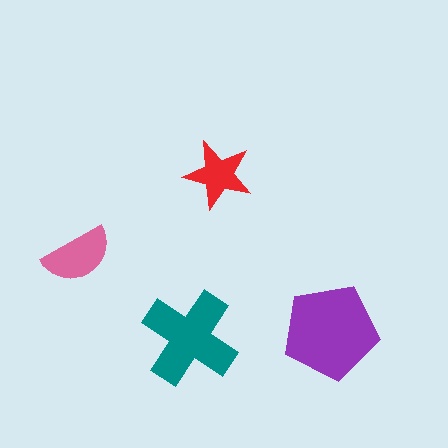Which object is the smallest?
The red star.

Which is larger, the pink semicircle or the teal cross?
The teal cross.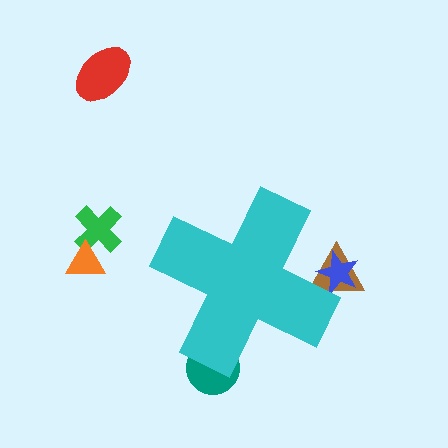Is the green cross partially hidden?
No, the green cross is fully visible.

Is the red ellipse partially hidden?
No, the red ellipse is fully visible.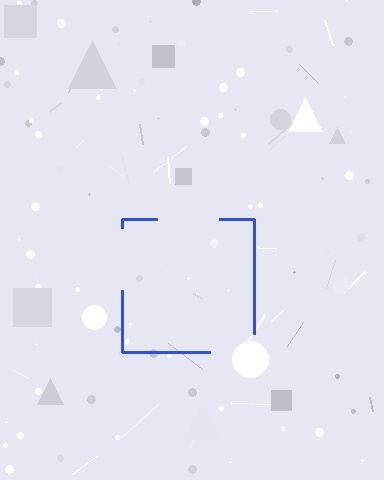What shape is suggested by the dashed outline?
The dashed outline suggests a square.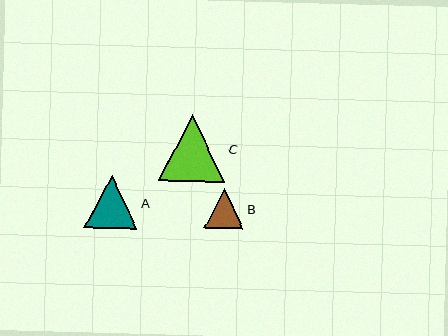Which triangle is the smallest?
Triangle B is the smallest with a size of approximately 39 pixels.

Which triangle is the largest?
Triangle C is the largest with a size of approximately 66 pixels.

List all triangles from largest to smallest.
From largest to smallest: C, A, B.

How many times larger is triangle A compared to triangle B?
Triangle A is approximately 1.4 times the size of triangle B.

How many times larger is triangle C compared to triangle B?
Triangle C is approximately 1.7 times the size of triangle B.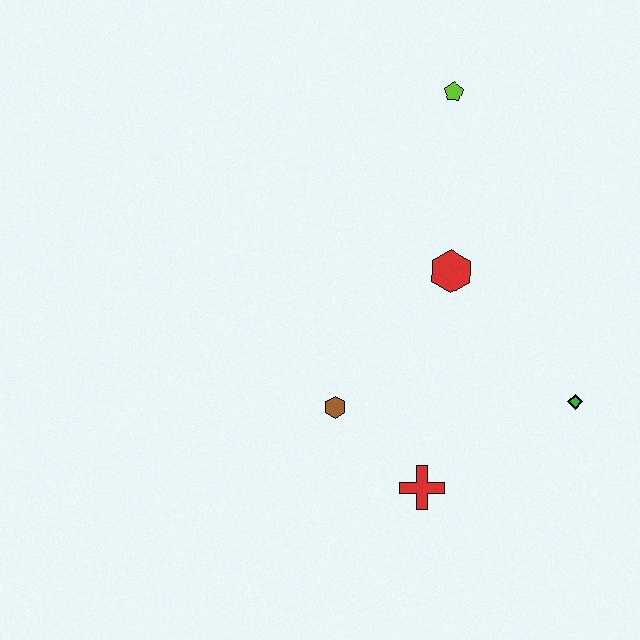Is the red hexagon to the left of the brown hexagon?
No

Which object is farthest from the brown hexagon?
The lime pentagon is farthest from the brown hexagon.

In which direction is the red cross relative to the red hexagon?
The red cross is below the red hexagon.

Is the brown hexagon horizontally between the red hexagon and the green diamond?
No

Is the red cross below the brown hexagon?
Yes